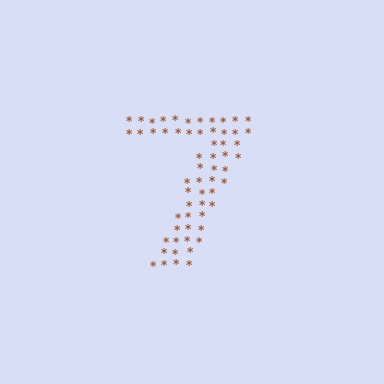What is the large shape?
The large shape is the digit 7.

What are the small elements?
The small elements are asterisks.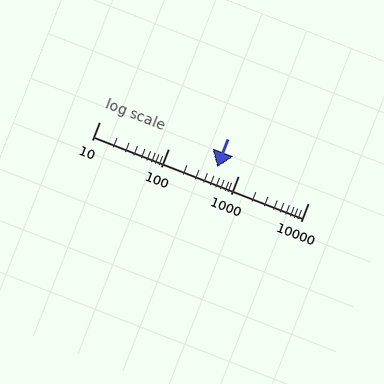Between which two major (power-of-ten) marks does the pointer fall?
The pointer is between 100 and 1000.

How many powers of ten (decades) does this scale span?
The scale spans 3 decades, from 10 to 10000.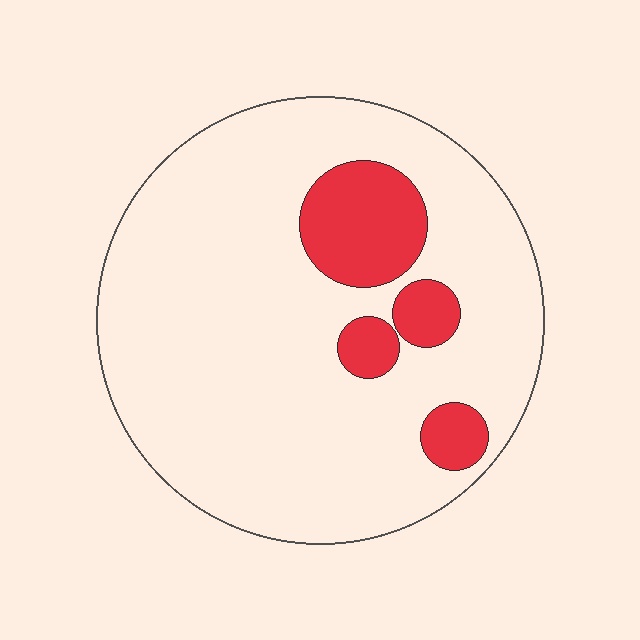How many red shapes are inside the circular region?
4.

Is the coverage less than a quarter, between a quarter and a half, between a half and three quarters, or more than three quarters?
Less than a quarter.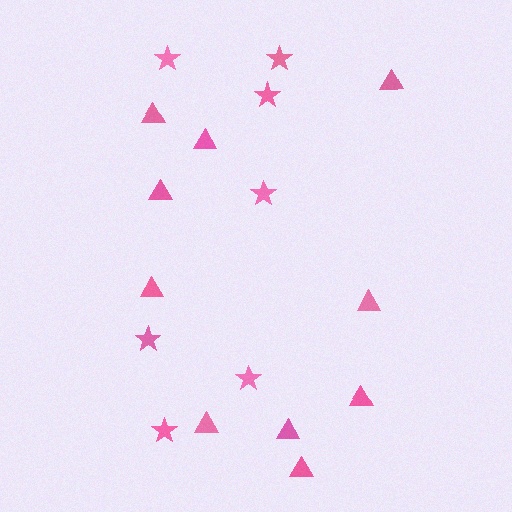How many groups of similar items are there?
There are 2 groups: one group of stars (7) and one group of triangles (10).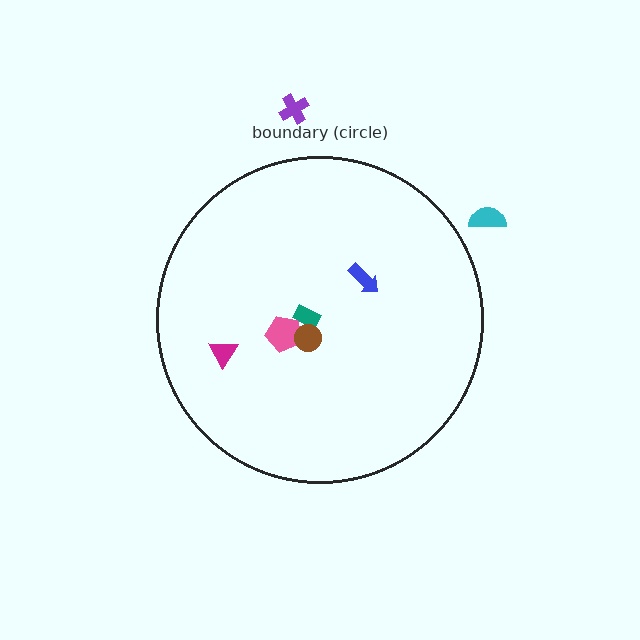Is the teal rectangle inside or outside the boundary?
Inside.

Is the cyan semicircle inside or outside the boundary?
Outside.